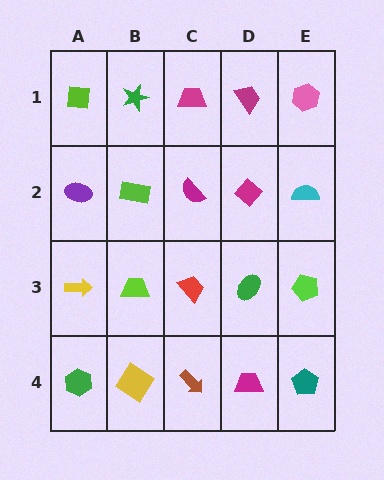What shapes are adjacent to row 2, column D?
A magenta trapezoid (row 1, column D), a green ellipse (row 3, column D), a magenta semicircle (row 2, column C), a cyan semicircle (row 2, column E).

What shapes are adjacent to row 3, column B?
A lime rectangle (row 2, column B), a yellow diamond (row 4, column B), a yellow arrow (row 3, column A), a red trapezoid (row 3, column C).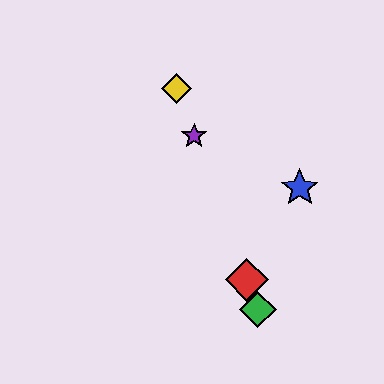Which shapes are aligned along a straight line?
The red diamond, the green diamond, the yellow diamond, the purple star are aligned along a straight line.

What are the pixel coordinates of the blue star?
The blue star is at (300, 188).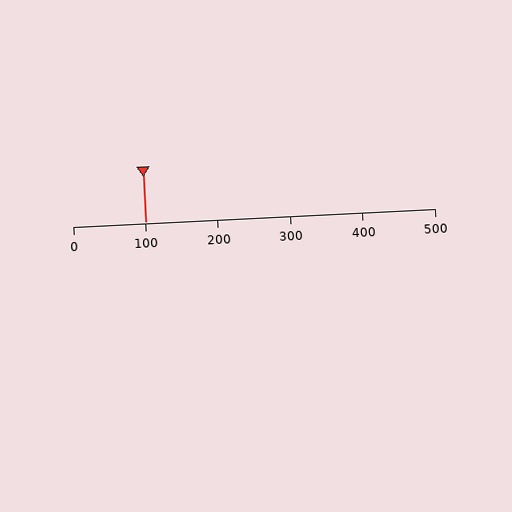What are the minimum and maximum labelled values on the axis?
The axis runs from 0 to 500.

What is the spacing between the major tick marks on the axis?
The major ticks are spaced 100 apart.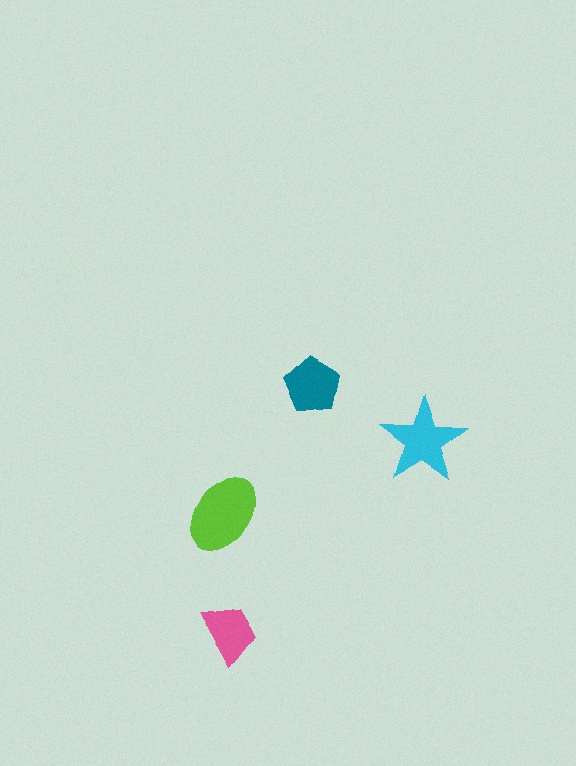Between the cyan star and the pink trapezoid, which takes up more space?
The cyan star.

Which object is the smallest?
The pink trapezoid.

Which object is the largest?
The lime ellipse.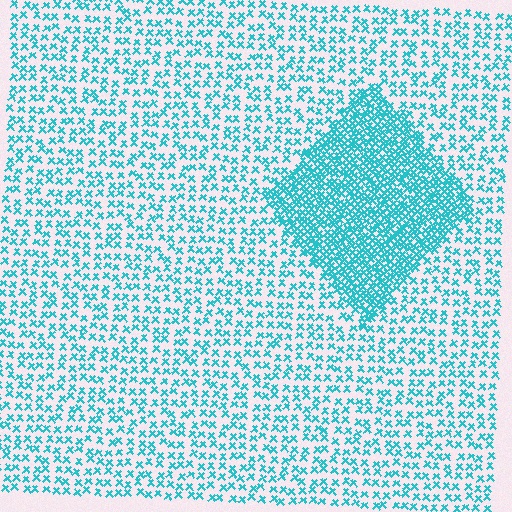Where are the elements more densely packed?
The elements are more densely packed inside the diamond boundary.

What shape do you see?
I see a diamond.